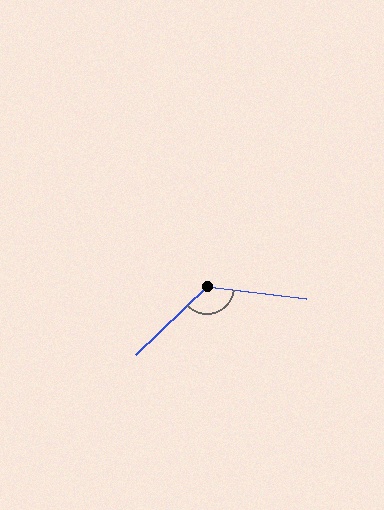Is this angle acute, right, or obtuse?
It is obtuse.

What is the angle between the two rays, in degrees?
Approximately 129 degrees.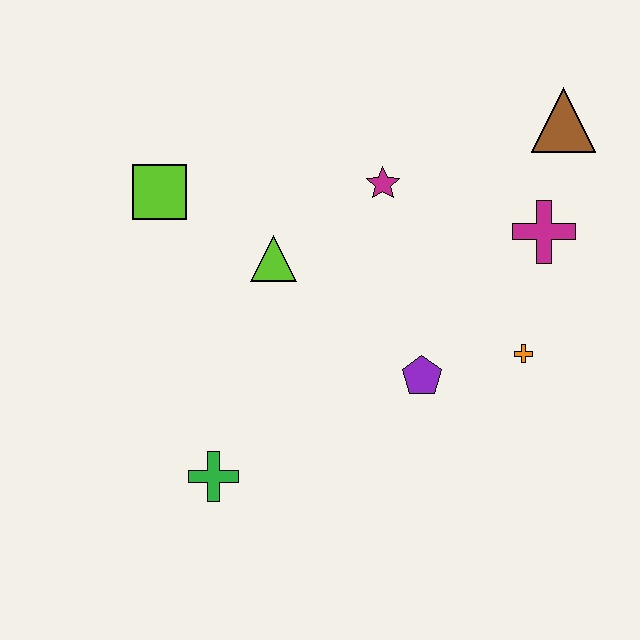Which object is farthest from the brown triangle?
The green cross is farthest from the brown triangle.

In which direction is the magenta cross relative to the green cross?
The magenta cross is to the right of the green cross.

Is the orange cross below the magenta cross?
Yes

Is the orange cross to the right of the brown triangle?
No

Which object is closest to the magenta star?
The lime triangle is closest to the magenta star.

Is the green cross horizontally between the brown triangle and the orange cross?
No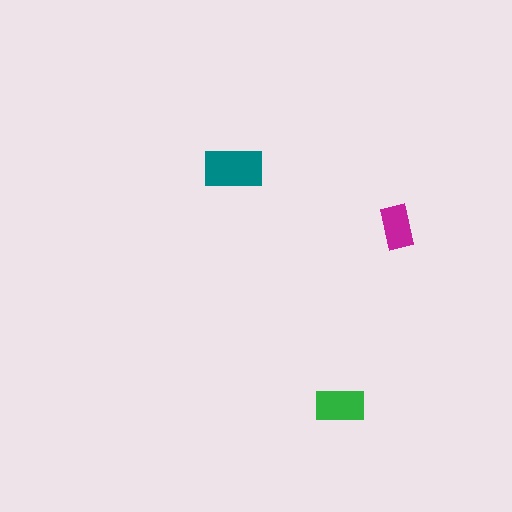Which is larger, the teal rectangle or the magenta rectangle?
The teal one.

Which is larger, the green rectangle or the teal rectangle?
The teal one.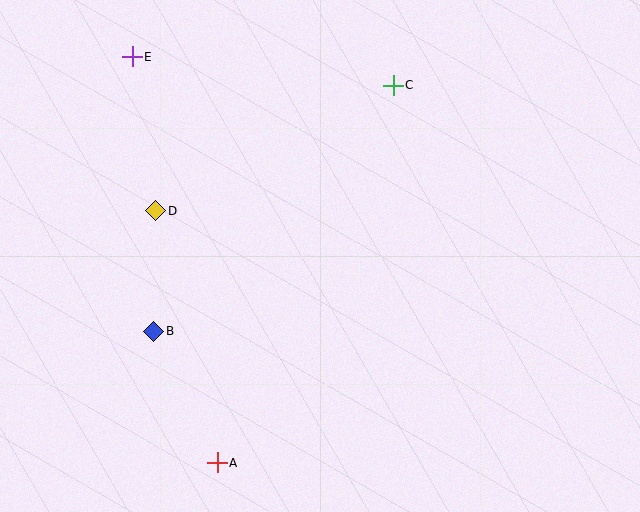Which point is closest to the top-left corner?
Point E is closest to the top-left corner.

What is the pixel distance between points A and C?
The distance between A and C is 417 pixels.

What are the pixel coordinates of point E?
Point E is at (132, 57).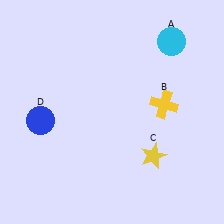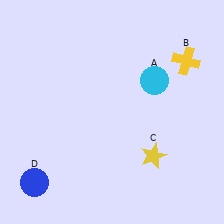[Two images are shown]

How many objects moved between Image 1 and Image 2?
3 objects moved between the two images.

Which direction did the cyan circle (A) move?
The cyan circle (A) moved down.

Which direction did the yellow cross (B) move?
The yellow cross (B) moved up.